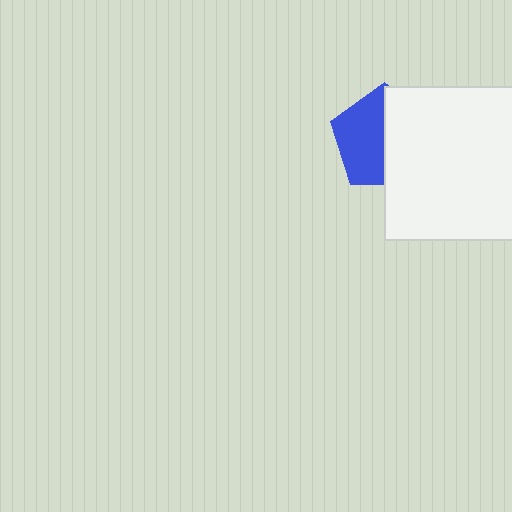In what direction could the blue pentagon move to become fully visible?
The blue pentagon could move left. That would shift it out from behind the white square entirely.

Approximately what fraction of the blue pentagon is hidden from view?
Roughly 51% of the blue pentagon is hidden behind the white square.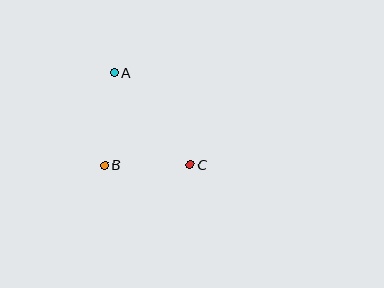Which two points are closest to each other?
Points B and C are closest to each other.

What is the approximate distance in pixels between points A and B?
The distance between A and B is approximately 92 pixels.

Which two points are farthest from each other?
Points A and C are farthest from each other.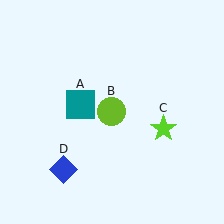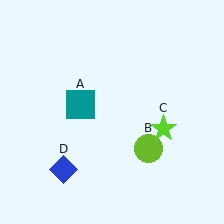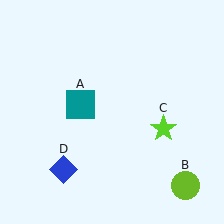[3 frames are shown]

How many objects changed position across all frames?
1 object changed position: lime circle (object B).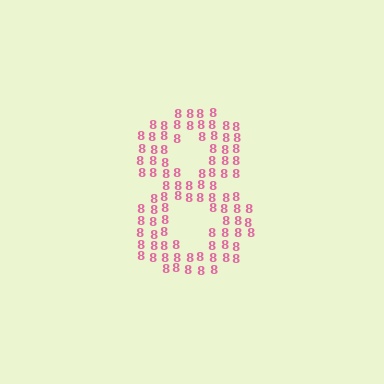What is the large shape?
The large shape is the digit 8.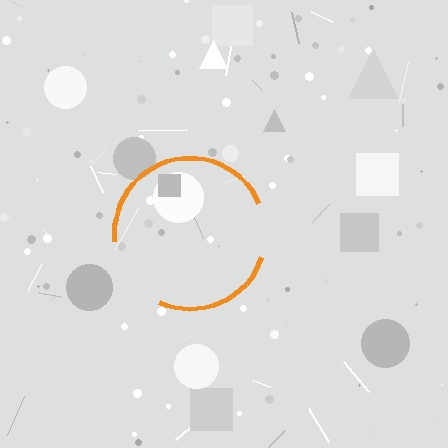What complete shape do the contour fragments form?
The contour fragments form a circle.